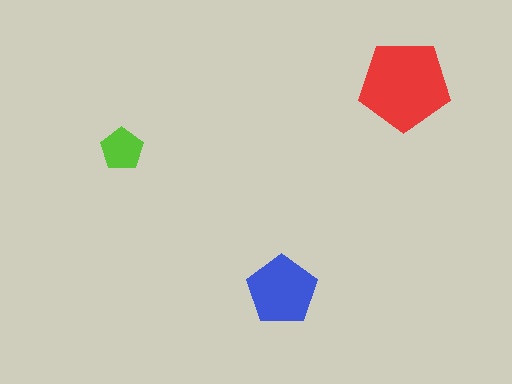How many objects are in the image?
There are 3 objects in the image.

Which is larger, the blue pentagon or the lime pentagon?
The blue one.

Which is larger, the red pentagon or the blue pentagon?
The red one.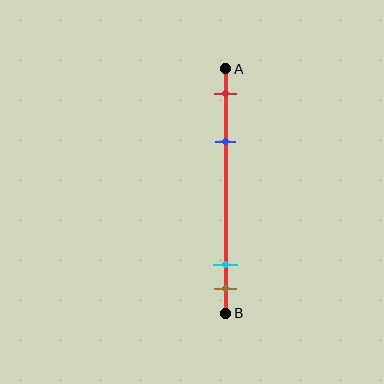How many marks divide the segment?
There are 4 marks dividing the segment.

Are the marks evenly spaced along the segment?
No, the marks are not evenly spaced.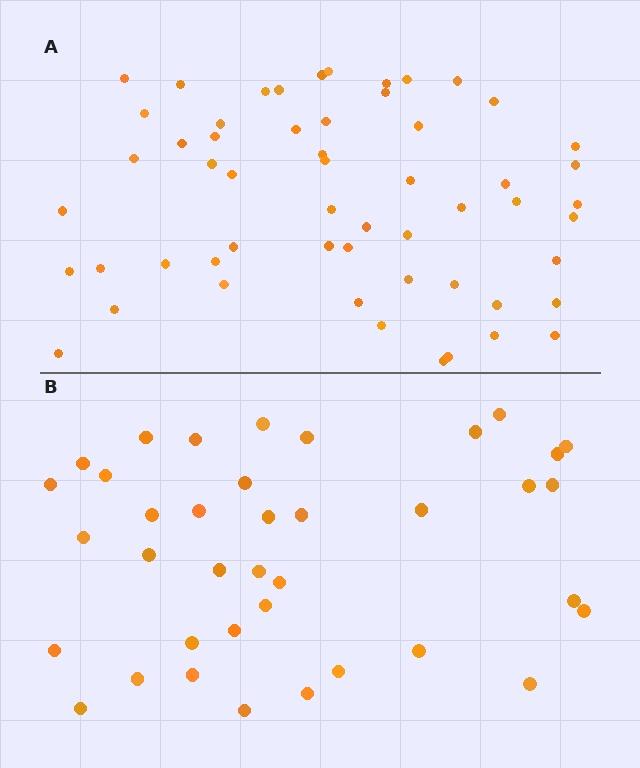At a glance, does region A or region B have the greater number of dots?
Region A (the top region) has more dots.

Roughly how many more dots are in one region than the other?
Region A has approximately 20 more dots than region B.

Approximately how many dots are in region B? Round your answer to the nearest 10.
About 40 dots. (The exact count is 38, which rounds to 40.)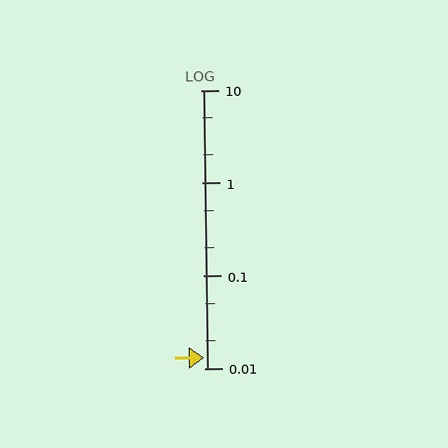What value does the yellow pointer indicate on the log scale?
The pointer indicates approximately 0.013.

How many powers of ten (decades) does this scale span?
The scale spans 3 decades, from 0.01 to 10.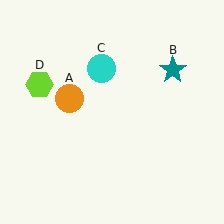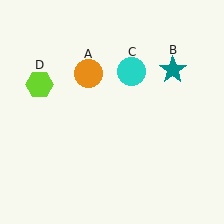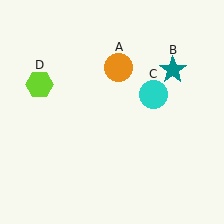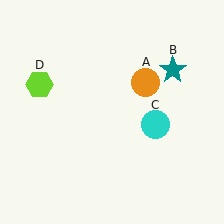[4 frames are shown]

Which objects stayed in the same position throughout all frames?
Teal star (object B) and lime hexagon (object D) remained stationary.